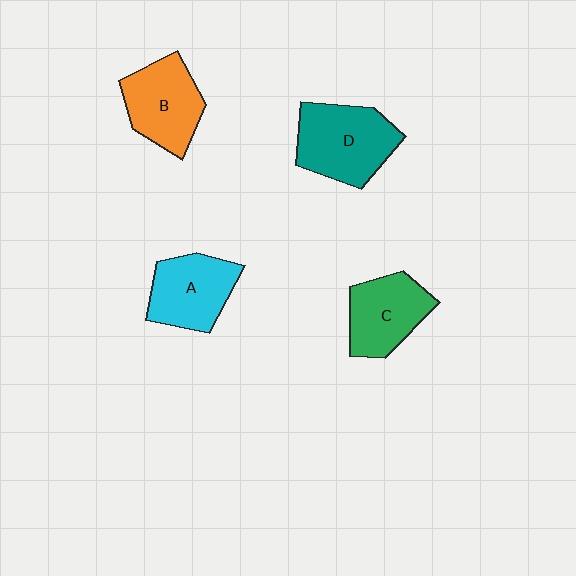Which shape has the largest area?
Shape D (teal).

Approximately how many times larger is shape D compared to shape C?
Approximately 1.2 times.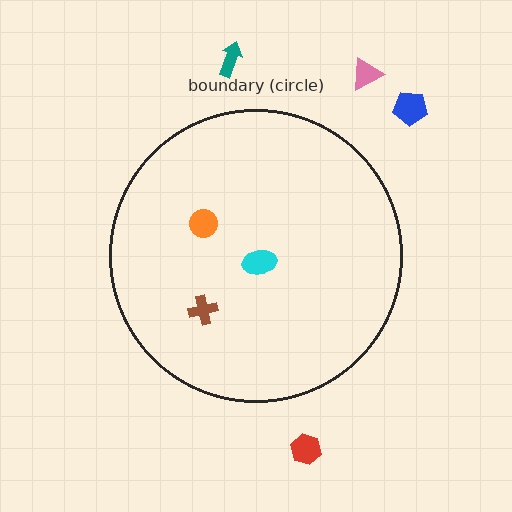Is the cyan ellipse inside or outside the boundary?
Inside.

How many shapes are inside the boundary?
3 inside, 4 outside.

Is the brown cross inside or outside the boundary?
Inside.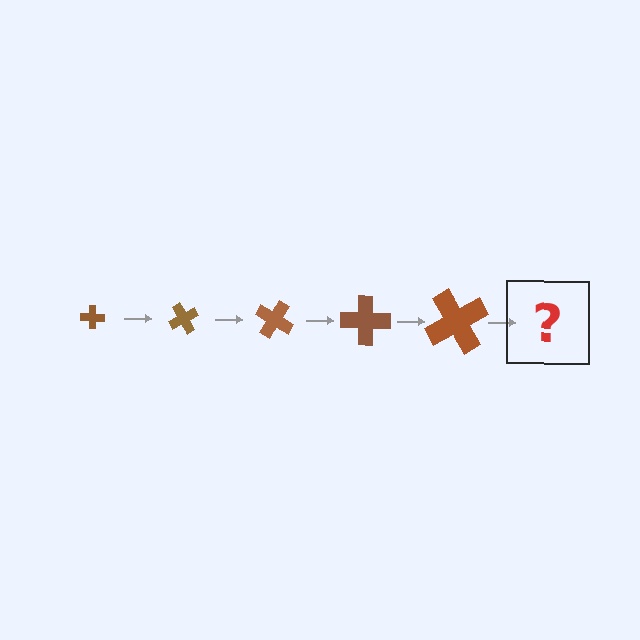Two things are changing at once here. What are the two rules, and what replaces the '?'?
The two rules are that the cross grows larger each step and it rotates 60 degrees each step. The '?' should be a cross, larger than the previous one and rotated 300 degrees from the start.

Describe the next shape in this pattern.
It should be a cross, larger than the previous one and rotated 300 degrees from the start.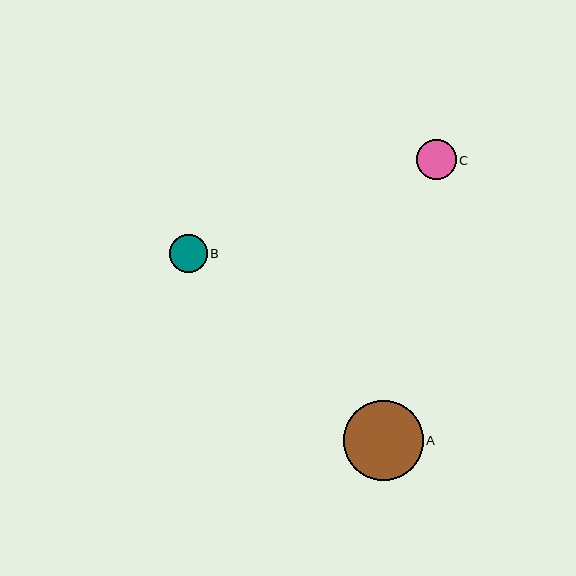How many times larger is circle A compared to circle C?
Circle A is approximately 2.0 times the size of circle C.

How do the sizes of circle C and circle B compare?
Circle C and circle B are approximately the same size.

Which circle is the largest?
Circle A is the largest with a size of approximately 80 pixels.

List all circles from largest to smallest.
From largest to smallest: A, C, B.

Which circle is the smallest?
Circle B is the smallest with a size of approximately 38 pixels.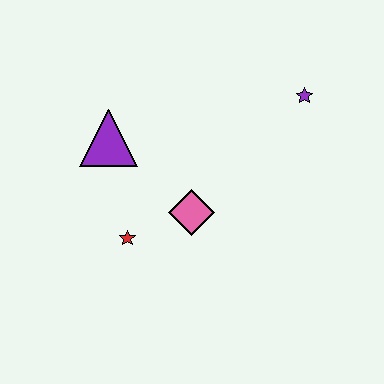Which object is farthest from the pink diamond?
The purple star is farthest from the pink diamond.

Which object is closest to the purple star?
The pink diamond is closest to the purple star.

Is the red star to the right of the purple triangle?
Yes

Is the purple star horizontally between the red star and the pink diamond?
No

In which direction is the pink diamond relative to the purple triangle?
The pink diamond is to the right of the purple triangle.